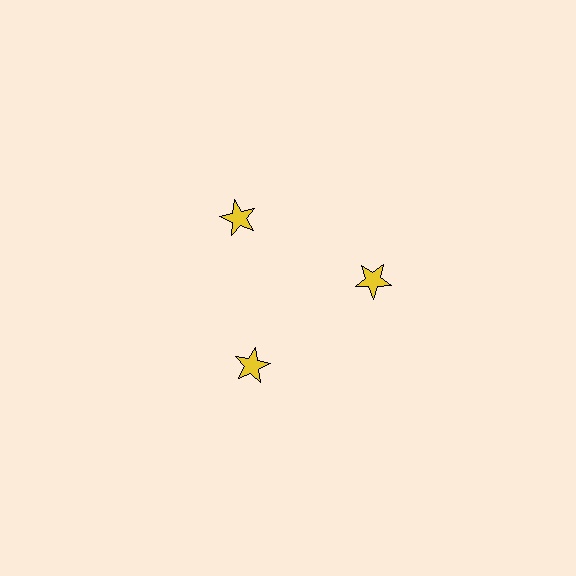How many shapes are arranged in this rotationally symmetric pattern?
There are 3 shapes, arranged in 3 groups of 1.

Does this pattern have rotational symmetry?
Yes, this pattern has 3-fold rotational symmetry. It looks the same after rotating 120 degrees around the center.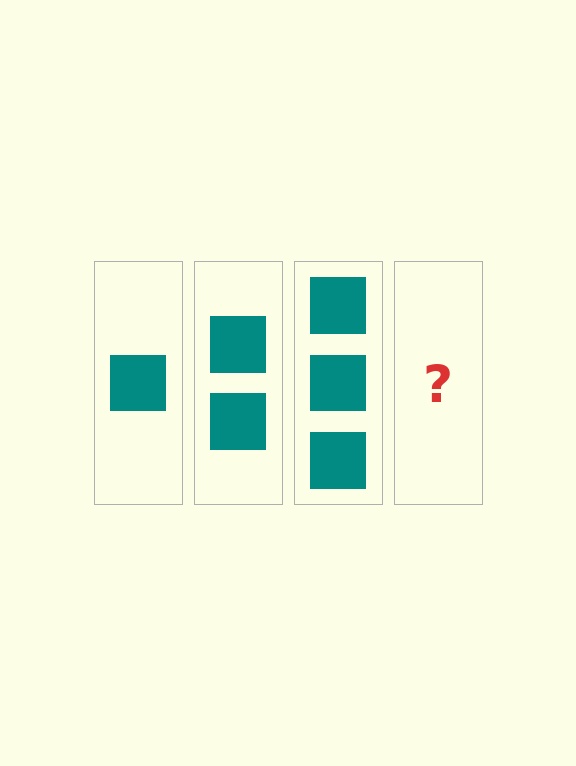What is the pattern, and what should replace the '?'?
The pattern is that each step adds one more square. The '?' should be 4 squares.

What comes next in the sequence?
The next element should be 4 squares.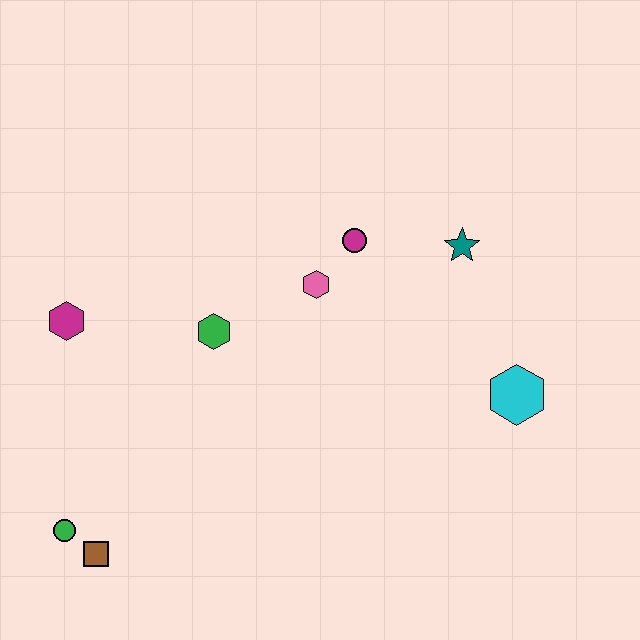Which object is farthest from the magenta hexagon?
The cyan hexagon is farthest from the magenta hexagon.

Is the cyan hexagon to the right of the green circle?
Yes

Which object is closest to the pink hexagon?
The magenta circle is closest to the pink hexagon.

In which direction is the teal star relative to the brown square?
The teal star is to the right of the brown square.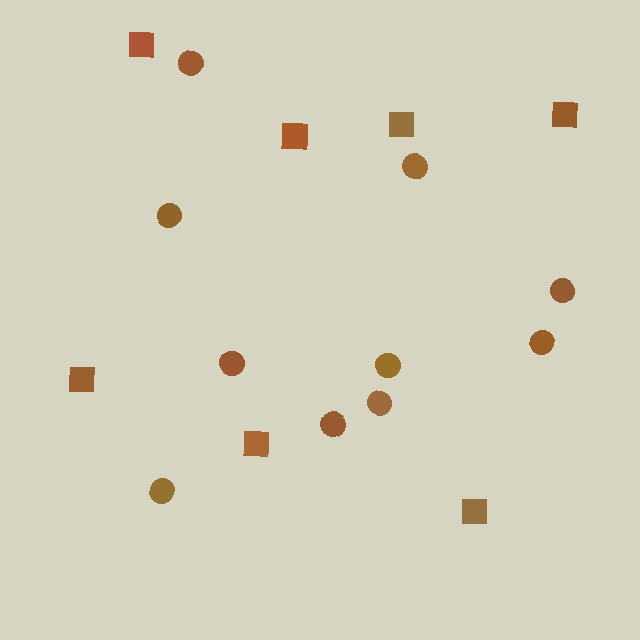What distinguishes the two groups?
There are 2 groups: one group of squares (7) and one group of circles (10).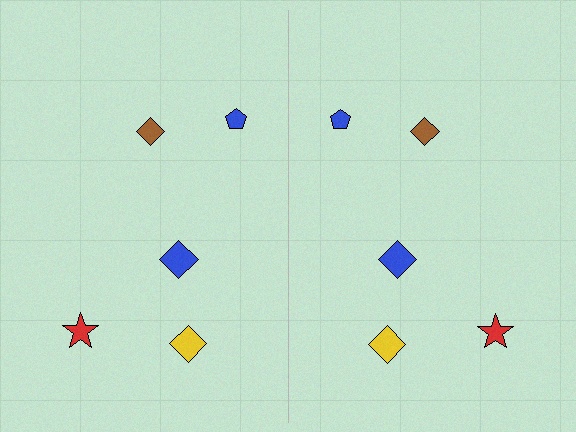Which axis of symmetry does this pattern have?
The pattern has a vertical axis of symmetry running through the center of the image.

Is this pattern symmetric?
Yes, this pattern has bilateral (reflection) symmetry.